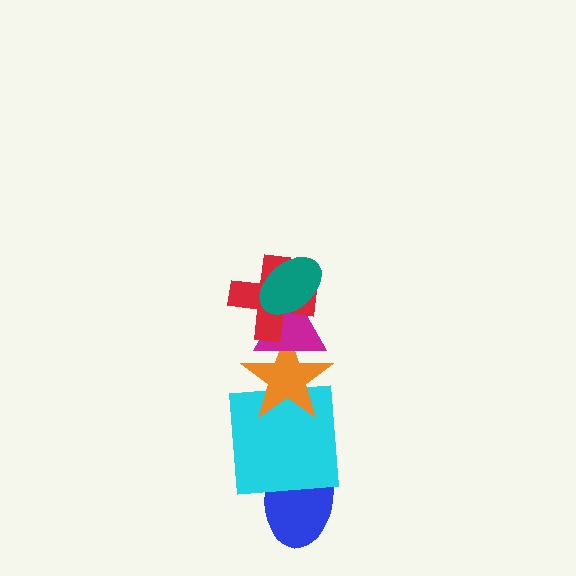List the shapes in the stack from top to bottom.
From top to bottom: the teal ellipse, the red cross, the magenta triangle, the orange star, the cyan square, the blue ellipse.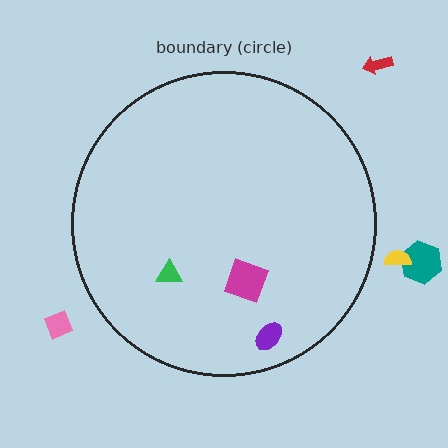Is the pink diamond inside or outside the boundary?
Outside.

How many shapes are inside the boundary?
3 inside, 4 outside.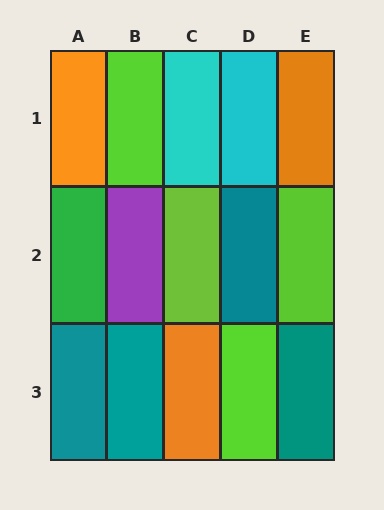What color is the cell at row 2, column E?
Lime.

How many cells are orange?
3 cells are orange.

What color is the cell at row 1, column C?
Cyan.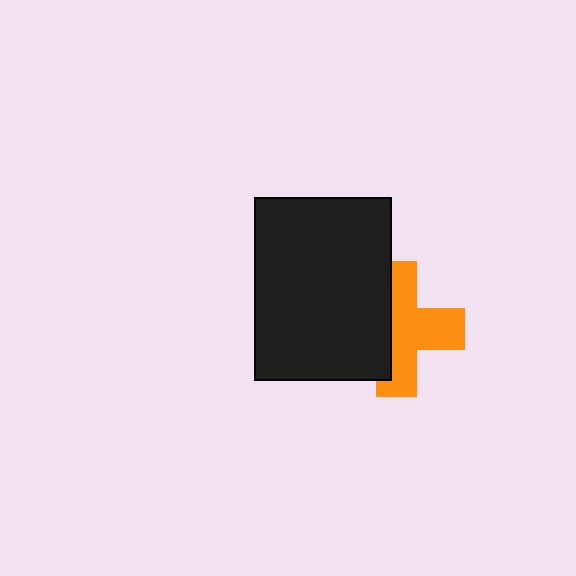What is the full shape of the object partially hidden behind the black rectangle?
The partially hidden object is an orange cross.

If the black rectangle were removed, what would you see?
You would see the complete orange cross.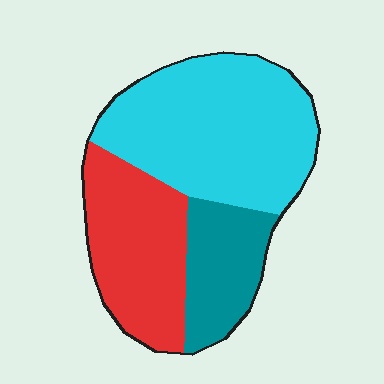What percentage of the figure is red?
Red covers around 30% of the figure.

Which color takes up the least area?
Teal, at roughly 20%.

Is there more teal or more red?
Red.